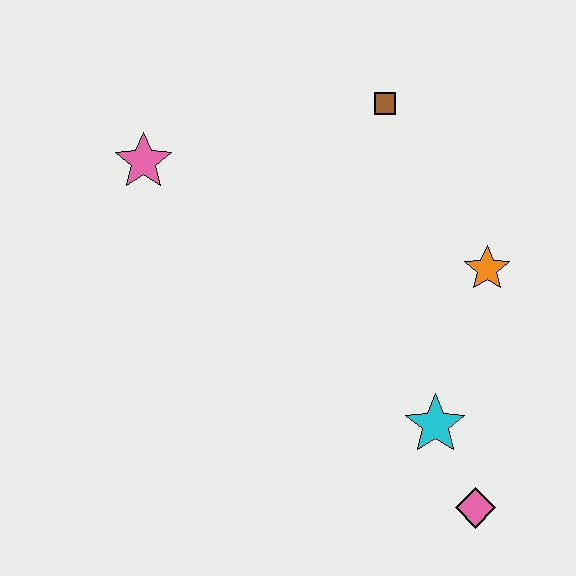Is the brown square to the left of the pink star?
No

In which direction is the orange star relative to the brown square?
The orange star is below the brown square.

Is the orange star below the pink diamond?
No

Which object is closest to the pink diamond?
The cyan star is closest to the pink diamond.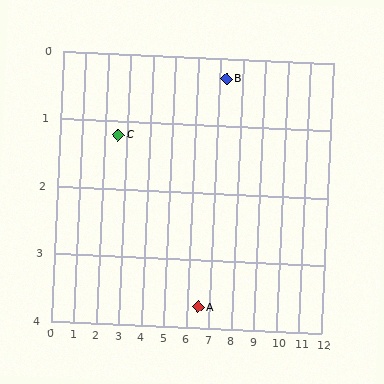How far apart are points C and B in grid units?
Points C and B are about 4.8 grid units apart.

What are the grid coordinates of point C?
Point C is at approximately (2.6, 1.2).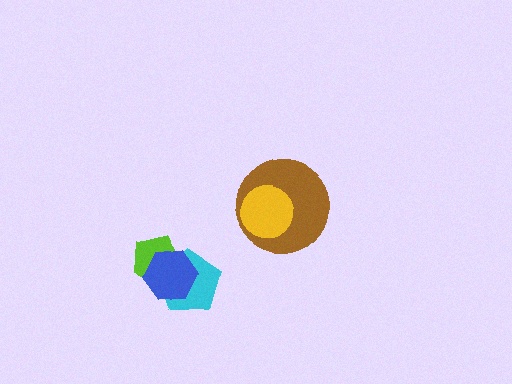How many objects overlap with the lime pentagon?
2 objects overlap with the lime pentagon.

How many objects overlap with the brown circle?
1 object overlaps with the brown circle.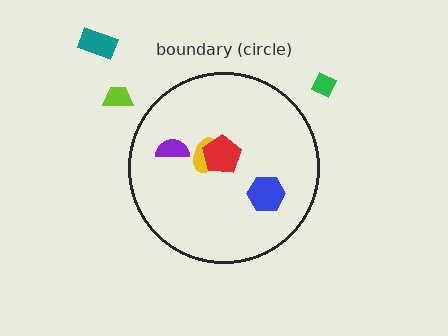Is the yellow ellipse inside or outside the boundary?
Inside.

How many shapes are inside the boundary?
4 inside, 3 outside.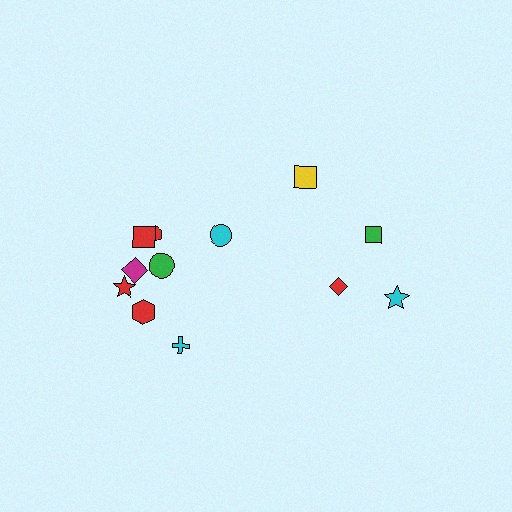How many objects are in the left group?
There are 8 objects.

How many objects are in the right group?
There are 4 objects.